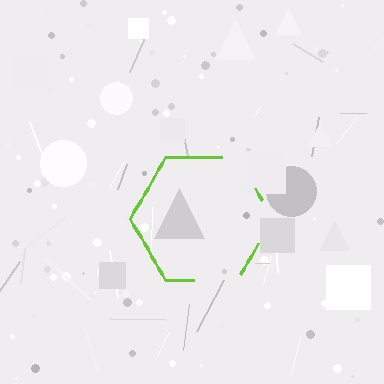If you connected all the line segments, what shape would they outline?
They would outline a hexagon.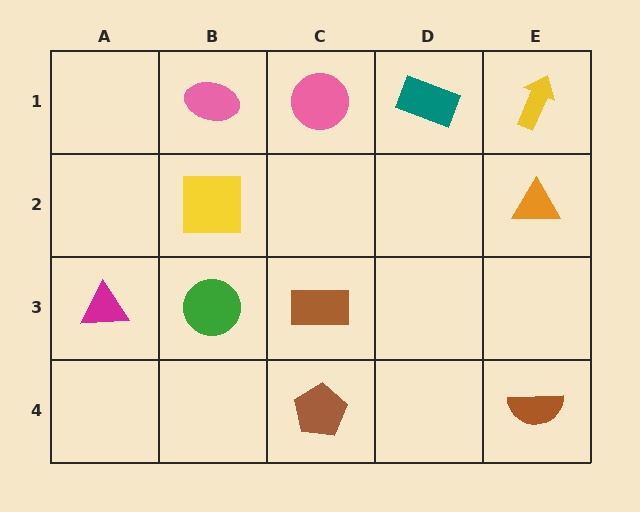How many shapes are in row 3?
3 shapes.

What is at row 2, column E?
An orange triangle.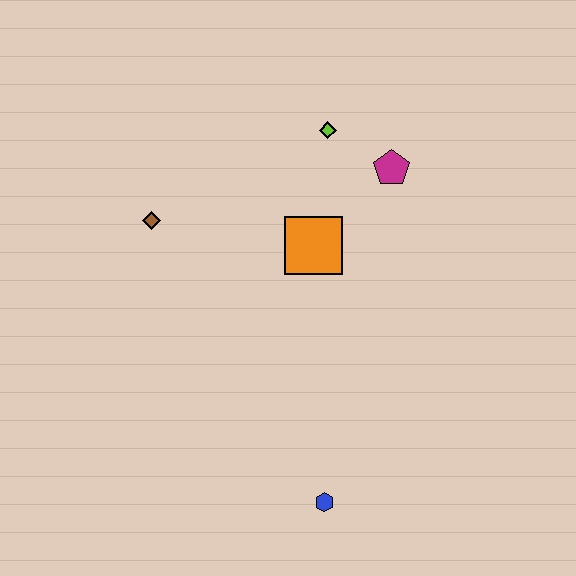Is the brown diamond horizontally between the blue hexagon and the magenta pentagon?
No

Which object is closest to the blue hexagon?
The orange square is closest to the blue hexagon.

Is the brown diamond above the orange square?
Yes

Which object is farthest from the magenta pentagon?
The blue hexagon is farthest from the magenta pentagon.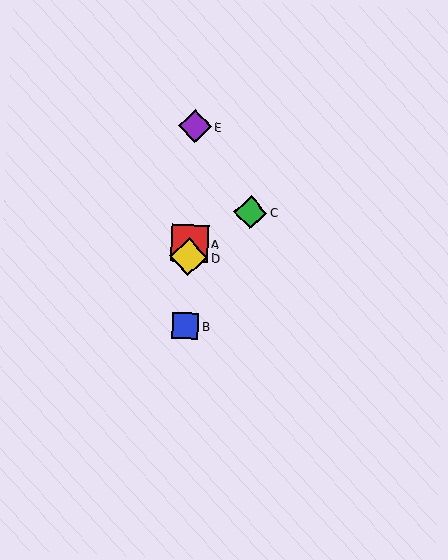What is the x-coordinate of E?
Object E is at x≈195.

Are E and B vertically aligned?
Yes, both are at x≈195.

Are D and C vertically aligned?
No, D is at x≈189 and C is at x≈251.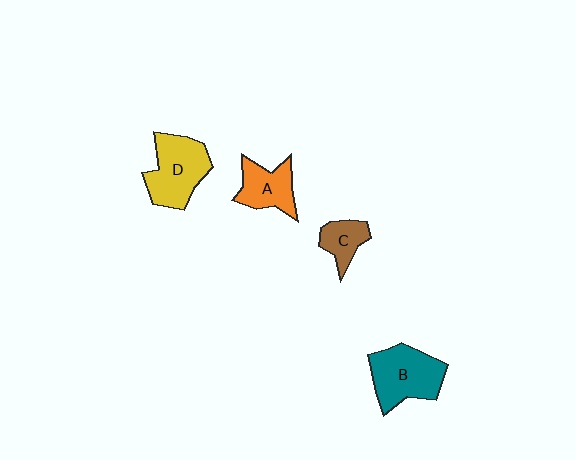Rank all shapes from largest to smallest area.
From largest to smallest: B (teal), D (yellow), A (orange), C (brown).